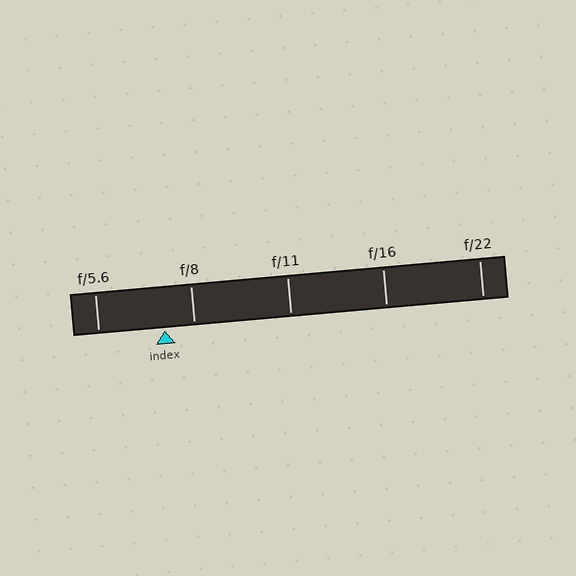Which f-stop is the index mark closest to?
The index mark is closest to f/8.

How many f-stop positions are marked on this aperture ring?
There are 5 f-stop positions marked.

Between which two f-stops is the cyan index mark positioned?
The index mark is between f/5.6 and f/8.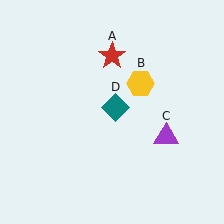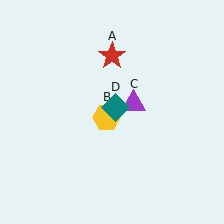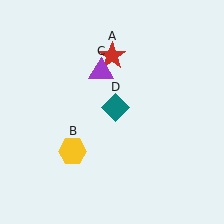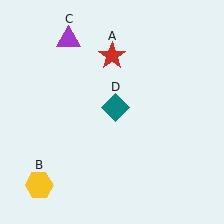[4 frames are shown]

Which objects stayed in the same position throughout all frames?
Red star (object A) and teal diamond (object D) remained stationary.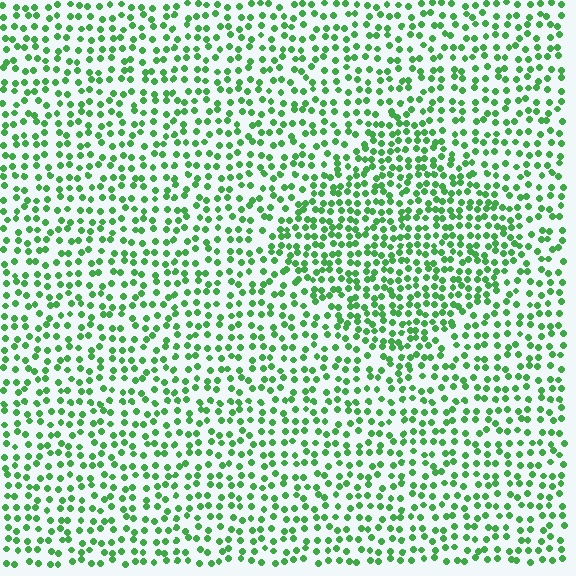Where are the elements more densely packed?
The elements are more densely packed inside the diamond boundary.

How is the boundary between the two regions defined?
The boundary is defined by a change in element density (approximately 1.5x ratio). All elements are the same color, size, and shape.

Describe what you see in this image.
The image contains small green elements arranged at two different densities. A diamond-shaped region is visible where the elements are more densely packed than the surrounding area.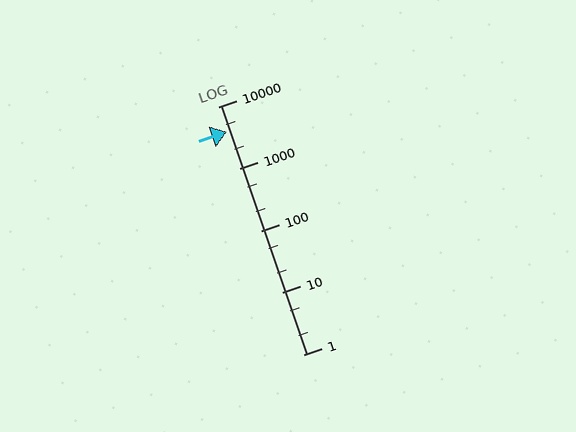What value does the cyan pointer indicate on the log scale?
The pointer indicates approximately 3900.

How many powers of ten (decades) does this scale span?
The scale spans 4 decades, from 1 to 10000.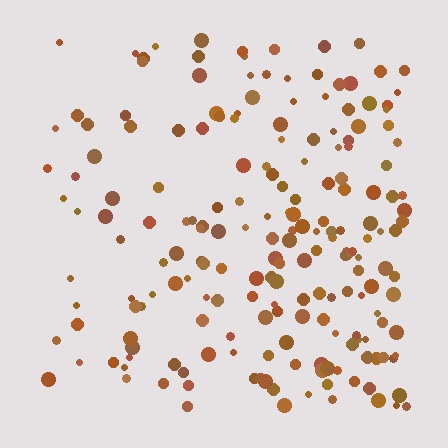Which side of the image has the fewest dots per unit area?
The left.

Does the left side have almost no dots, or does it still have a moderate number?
Still a moderate number, just noticeably fewer than the right.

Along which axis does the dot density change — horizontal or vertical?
Horizontal.